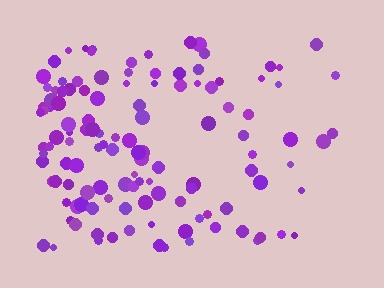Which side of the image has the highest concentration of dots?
The left.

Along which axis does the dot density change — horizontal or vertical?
Horizontal.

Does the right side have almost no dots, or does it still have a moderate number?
Still a moderate number, just noticeably fewer than the left.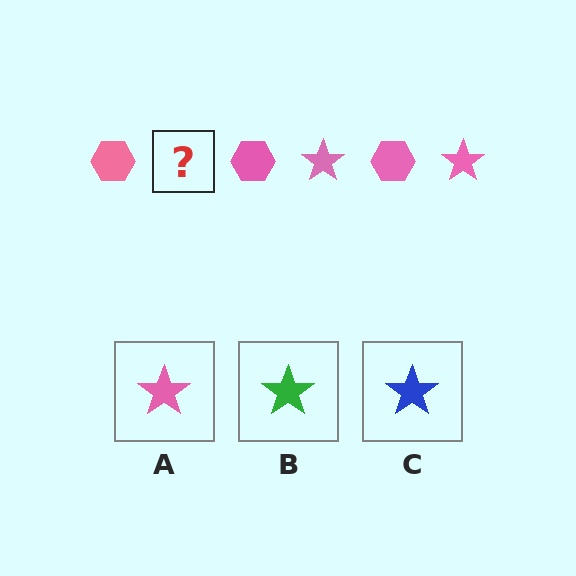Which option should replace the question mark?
Option A.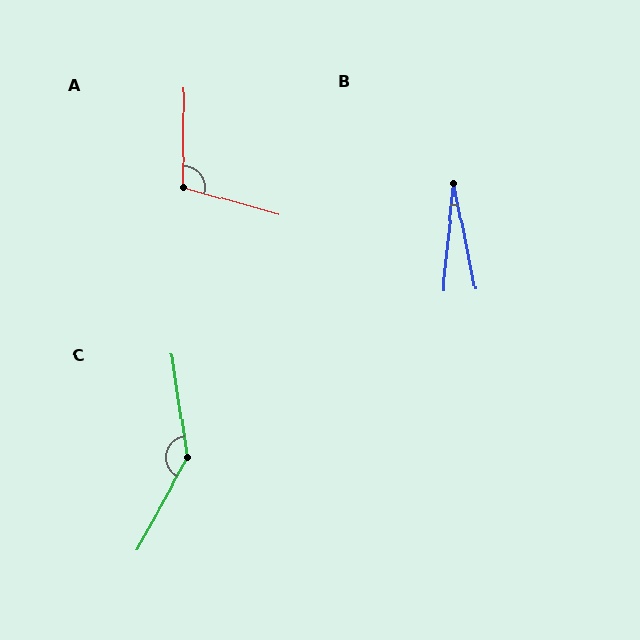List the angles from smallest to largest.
B (17°), A (104°), C (143°).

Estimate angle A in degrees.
Approximately 104 degrees.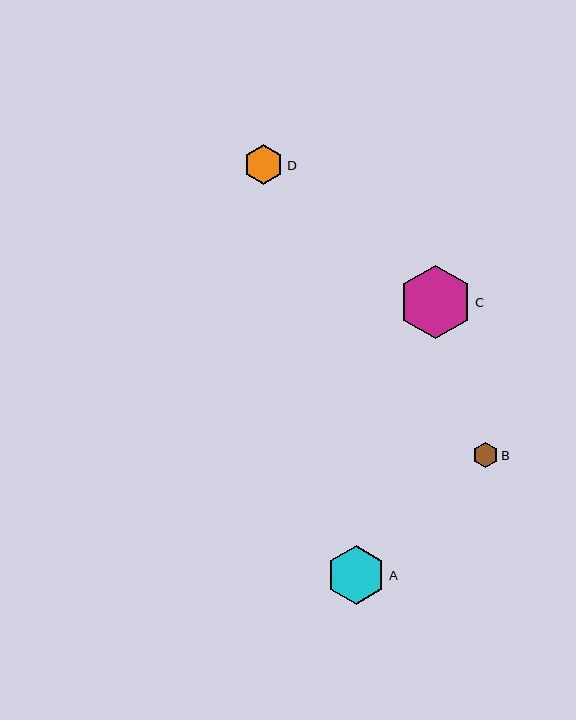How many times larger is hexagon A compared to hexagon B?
Hexagon A is approximately 2.3 times the size of hexagon B.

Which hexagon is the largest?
Hexagon C is the largest with a size of approximately 74 pixels.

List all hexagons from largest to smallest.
From largest to smallest: C, A, D, B.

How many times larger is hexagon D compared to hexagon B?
Hexagon D is approximately 1.5 times the size of hexagon B.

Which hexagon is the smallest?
Hexagon B is the smallest with a size of approximately 26 pixels.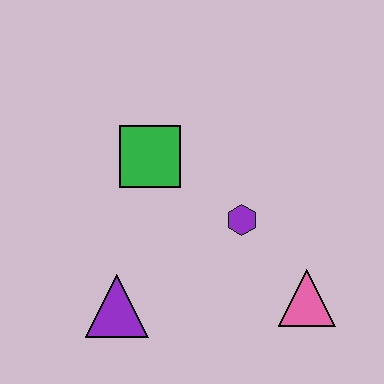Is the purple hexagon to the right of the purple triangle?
Yes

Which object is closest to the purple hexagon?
The pink triangle is closest to the purple hexagon.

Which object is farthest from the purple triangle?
The pink triangle is farthest from the purple triangle.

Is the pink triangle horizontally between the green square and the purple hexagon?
No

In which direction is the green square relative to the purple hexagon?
The green square is to the left of the purple hexagon.